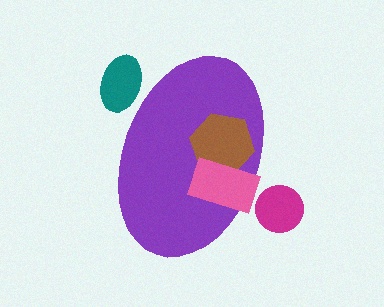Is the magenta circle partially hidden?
Yes, the magenta circle is partially hidden behind the purple ellipse.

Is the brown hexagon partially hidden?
No, the brown hexagon is fully visible.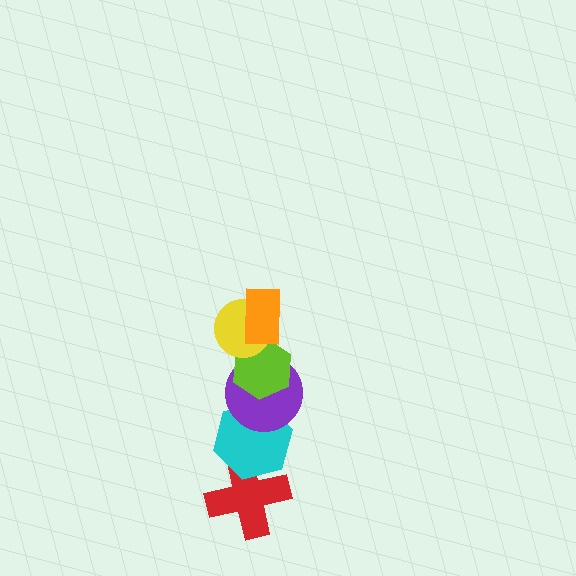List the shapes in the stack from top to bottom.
From top to bottom: the orange rectangle, the yellow circle, the lime hexagon, the purple circle, the cyan hexagon, the red cross.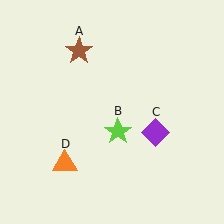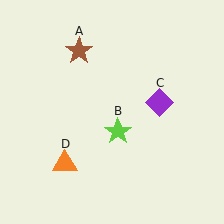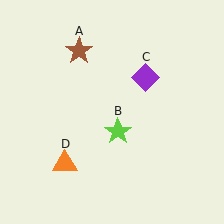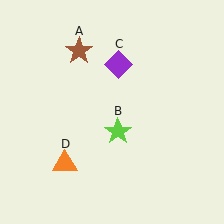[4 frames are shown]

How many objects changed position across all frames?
1 object changed position: purple diamond (object C).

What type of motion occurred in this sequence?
The purple diamond (object C) rotated counterclockwise around the center of the scene.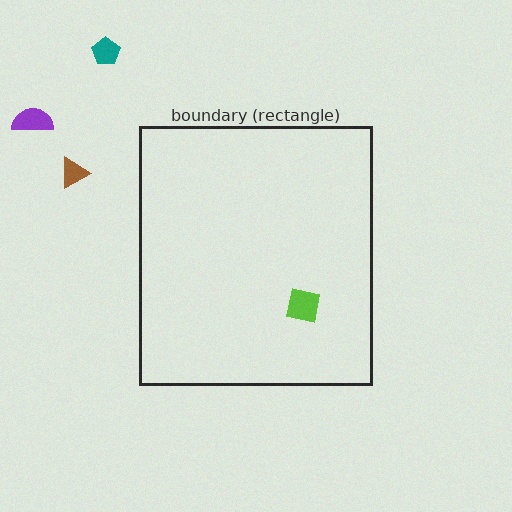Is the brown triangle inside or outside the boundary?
Outside.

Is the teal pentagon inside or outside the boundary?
Outside.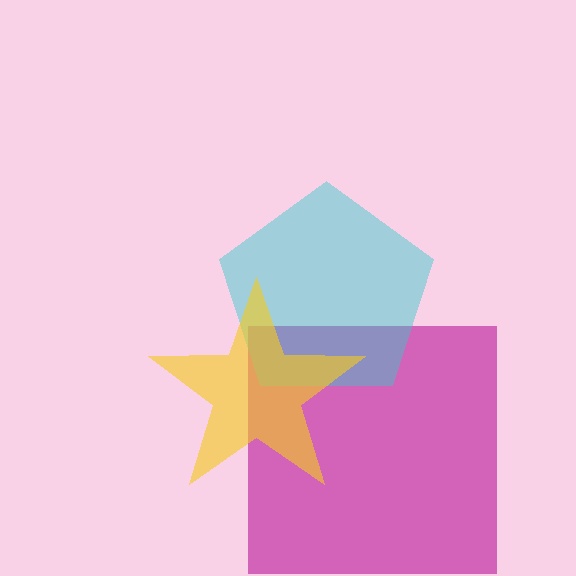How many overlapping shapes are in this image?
There are 3 overlapping shapes in the image.